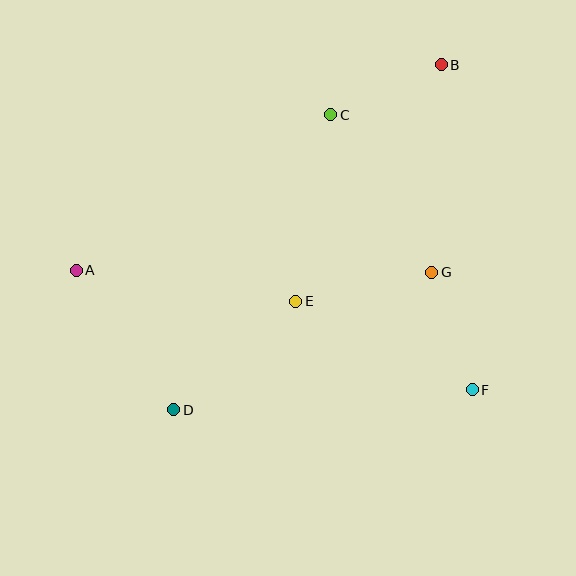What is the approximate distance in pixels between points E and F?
The distance between E and F is approximately 197 pixels.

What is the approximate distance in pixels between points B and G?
The distance between B and G is approximately 207 pixels.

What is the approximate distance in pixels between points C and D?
The distance between C and D is approximately 334 pixels.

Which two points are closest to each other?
Points B and C are closest to each other.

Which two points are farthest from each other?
Points B and D are farthest from each other.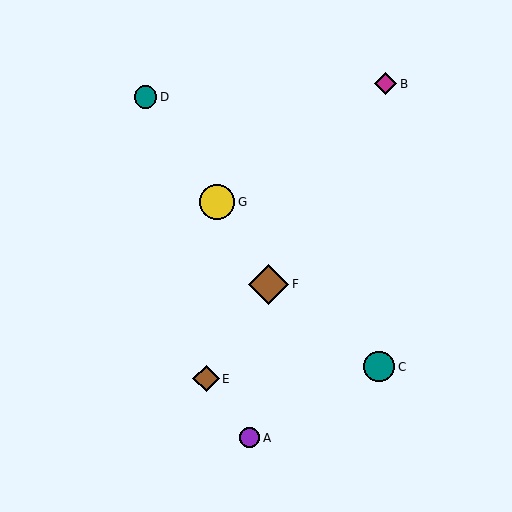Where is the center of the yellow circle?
The center of the yellow circle is at (217, 202).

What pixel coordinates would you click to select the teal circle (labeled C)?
Click at (379, 367) to select the teal circle C.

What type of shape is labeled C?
Shape C is a teal circle.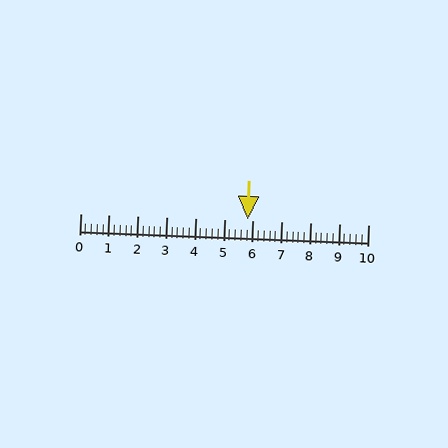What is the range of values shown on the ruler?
The ruler shows values from 0 to 10.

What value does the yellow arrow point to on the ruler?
The yellow arrow points to approximately 5.8.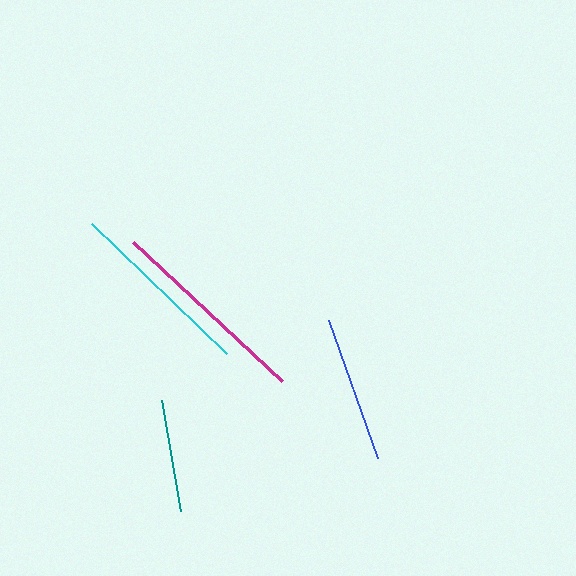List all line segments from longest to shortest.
From longest to shortest: magenta, cyan, blue, teal.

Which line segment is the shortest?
The teal line is the shortest at approximately 113 pixels.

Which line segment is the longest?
The magenta line is the longest at approximately 204 pixels.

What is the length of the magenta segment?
The magenta segment is approximately 204 pixels long.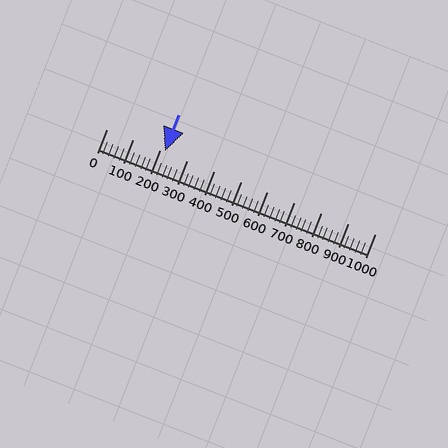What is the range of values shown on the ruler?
The ruler shows values from 0 to 1000.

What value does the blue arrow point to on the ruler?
The blue arrow points to approximately 216.